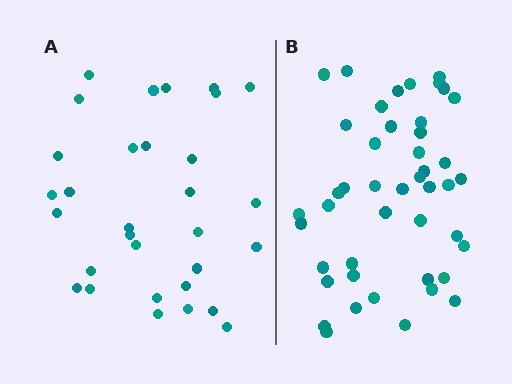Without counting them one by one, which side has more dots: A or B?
Region B (the right region) has more dots.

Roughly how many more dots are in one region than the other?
Region B has approximately 15 more dots than region A.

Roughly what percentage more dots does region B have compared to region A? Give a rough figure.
About 45% more.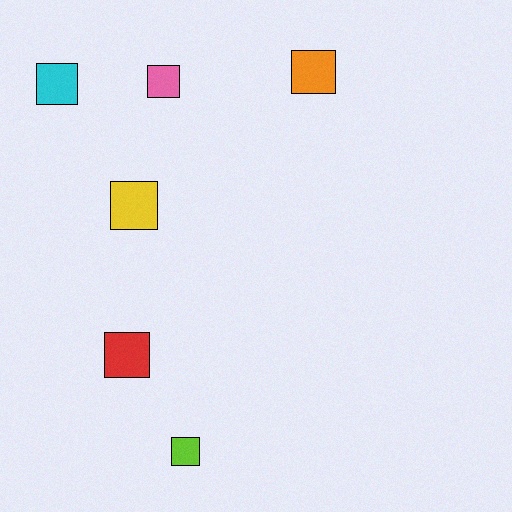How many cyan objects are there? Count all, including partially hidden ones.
There is 1 cyan object.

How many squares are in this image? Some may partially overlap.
There are 6 squares.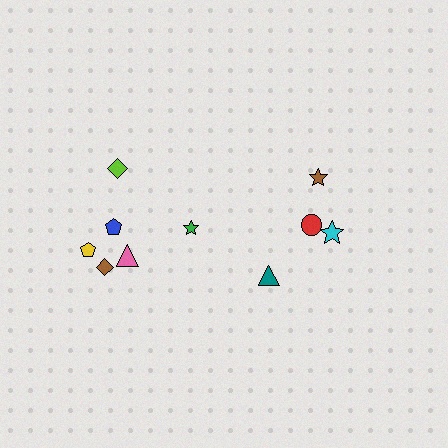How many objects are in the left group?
There are 6 objects.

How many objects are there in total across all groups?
There are 10 objects.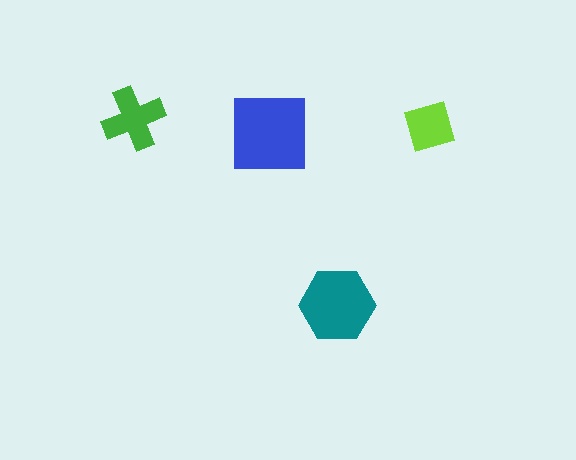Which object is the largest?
The blue square.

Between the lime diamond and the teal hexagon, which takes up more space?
The teal hexagon.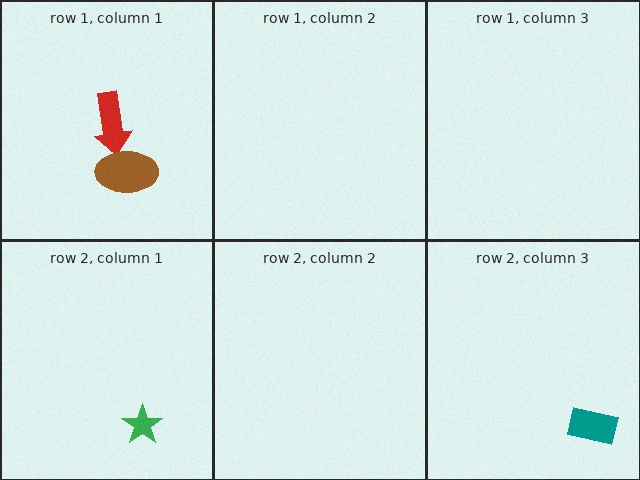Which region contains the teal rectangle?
The row 2, column 3 region.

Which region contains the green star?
The row 2, column 1 region.